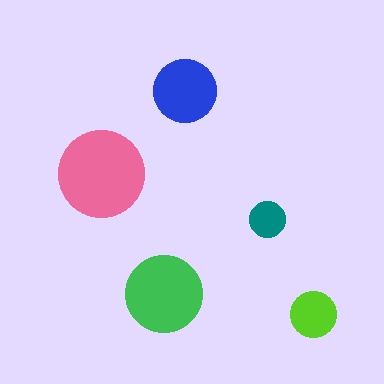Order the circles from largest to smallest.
the pink one, the green one, the blue one, the lime one, the teal one.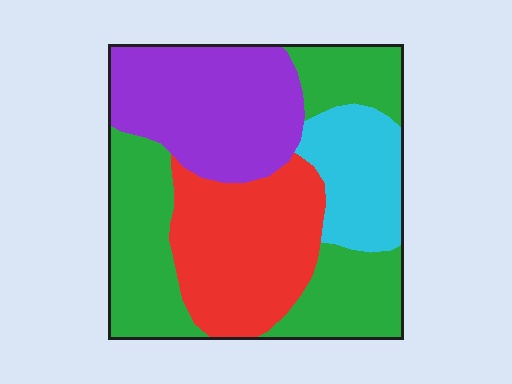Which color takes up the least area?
Cyan, at roughly 15%.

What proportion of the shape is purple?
Purple takes up about one quarter (1/4) of the shape.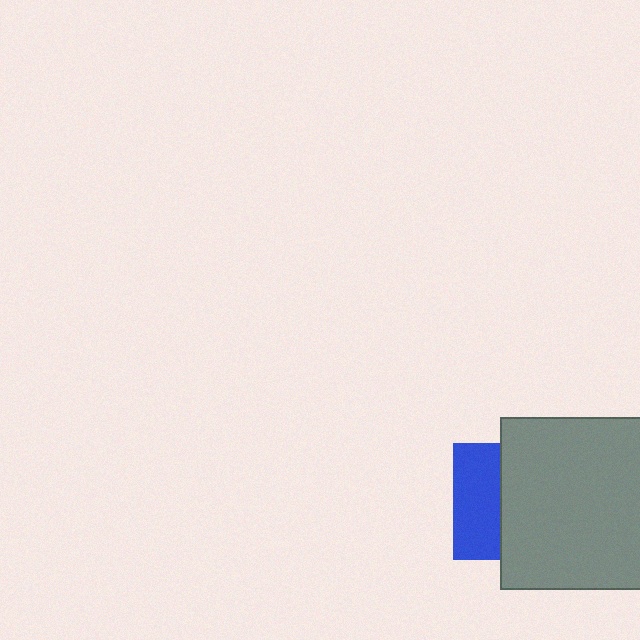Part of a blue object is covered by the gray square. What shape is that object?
It is a square.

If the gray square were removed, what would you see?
You would see the complete blue square.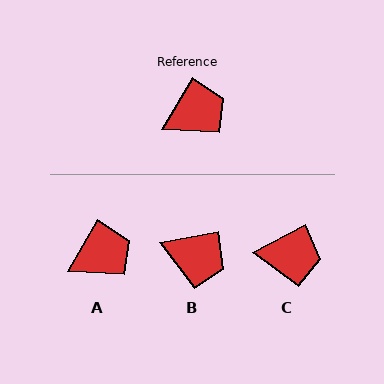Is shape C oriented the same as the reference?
No, it is off by about 32 degrees.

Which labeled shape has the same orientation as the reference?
A.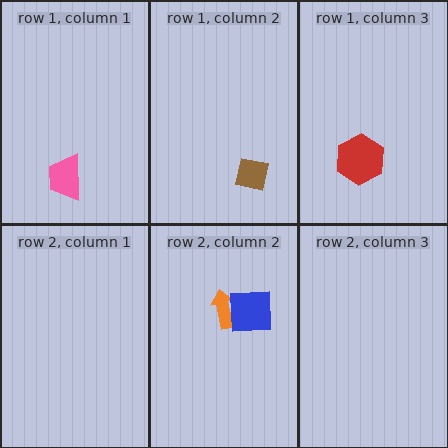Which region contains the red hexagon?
The row 1, column 3 region.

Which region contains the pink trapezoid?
The row 1, column 1 region.